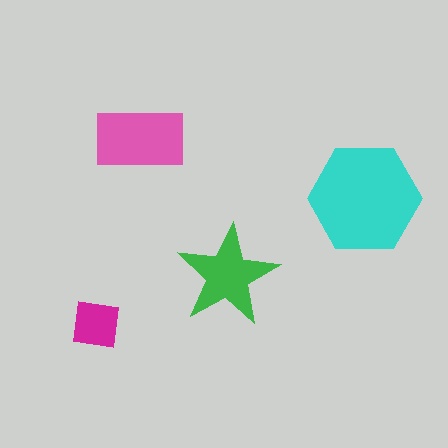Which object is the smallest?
The magenta square.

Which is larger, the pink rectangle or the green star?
The pink rectangle.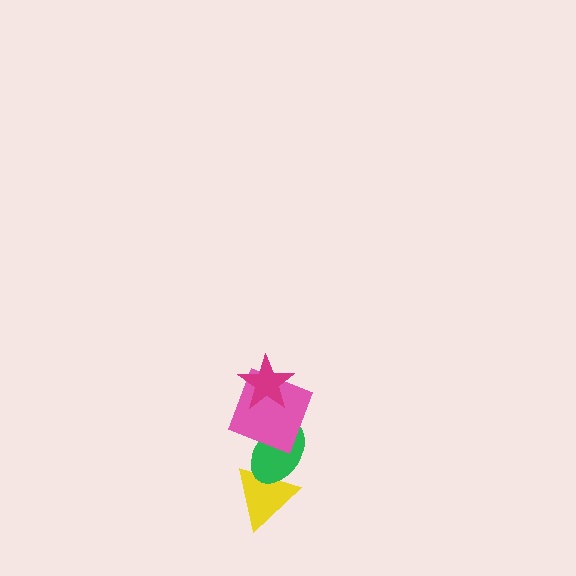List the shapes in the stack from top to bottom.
From top to bottom: the magenta star, the pink square, the green ellipse, the yellow triangle.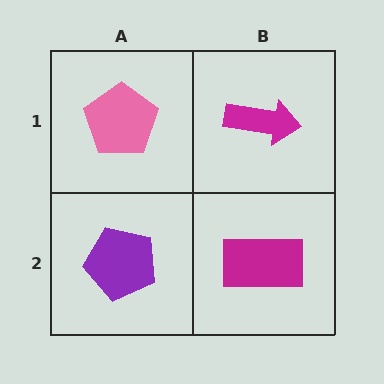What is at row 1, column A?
A pink pentagon.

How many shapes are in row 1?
2 shapes.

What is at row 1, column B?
A magenta arrow.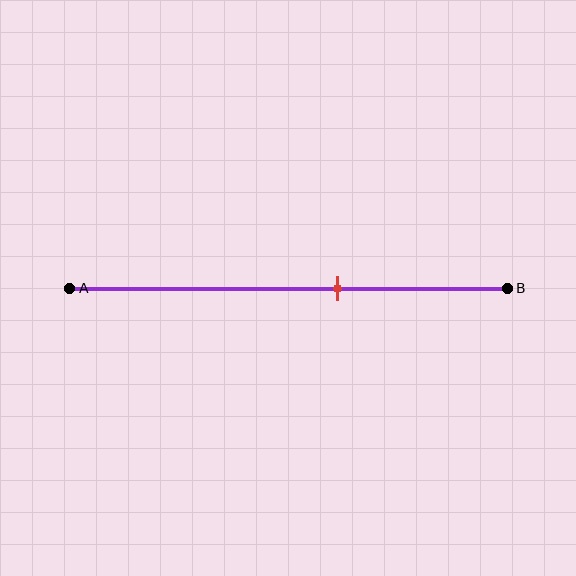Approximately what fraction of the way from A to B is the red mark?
The red mark is approximately 60% of the way from A to B.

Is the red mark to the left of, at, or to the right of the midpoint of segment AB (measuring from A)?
The red mark is to the right of the midpoint of segment AB.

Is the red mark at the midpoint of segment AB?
No, the mark is at about 60% from A, not at the 50% midpoint.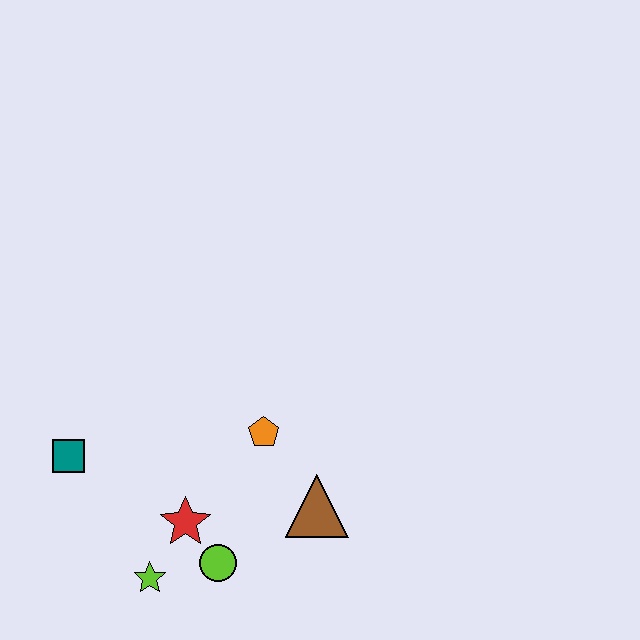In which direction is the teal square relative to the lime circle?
The teal square is to the left of the lime circle.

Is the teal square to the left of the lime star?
Yes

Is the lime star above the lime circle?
No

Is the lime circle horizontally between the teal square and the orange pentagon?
Yes